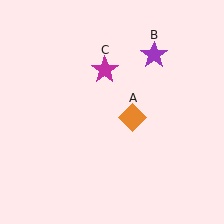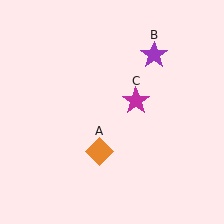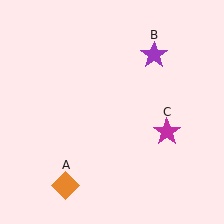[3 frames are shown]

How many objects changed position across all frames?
2 objects changed position: orange diamond (object A), magenta star (object C).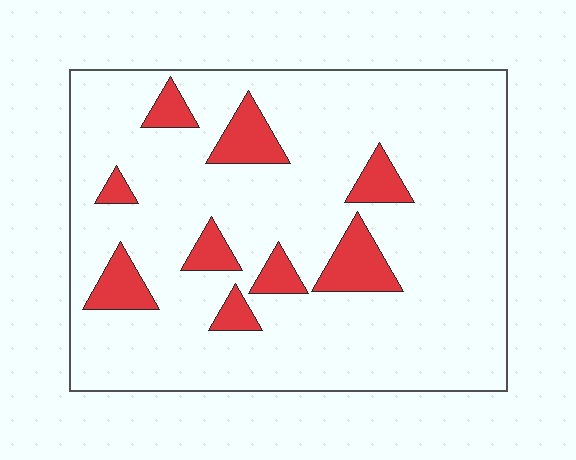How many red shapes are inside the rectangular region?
9.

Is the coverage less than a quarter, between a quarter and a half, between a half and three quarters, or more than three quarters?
Less than a quarter.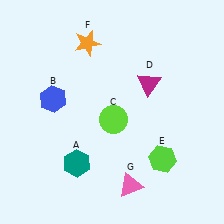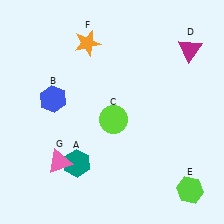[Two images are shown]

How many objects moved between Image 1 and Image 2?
3 objects moved between the two images.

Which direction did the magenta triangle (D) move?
The magenta triangle (D) moved right.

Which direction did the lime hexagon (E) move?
The lime hexagon (E) moved down.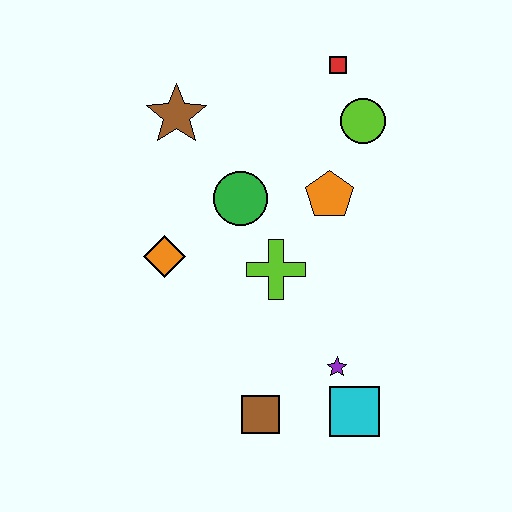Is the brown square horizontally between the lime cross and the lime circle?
No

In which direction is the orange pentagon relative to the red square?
The orange pentagon is below the red square.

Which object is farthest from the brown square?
The red square is farthest from the brown square.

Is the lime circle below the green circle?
No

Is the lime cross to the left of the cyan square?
Yes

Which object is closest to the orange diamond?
The green circle is closest to the orange diamond.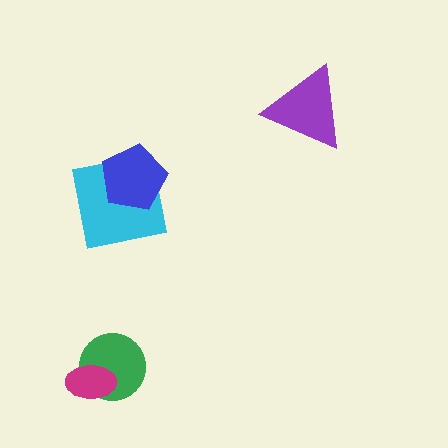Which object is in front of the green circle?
The magenta ellipse is in front of the green circle.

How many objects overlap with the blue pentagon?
1 object overlaps with the blue pentagon.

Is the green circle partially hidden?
Yes, it is partially covered by another shape.